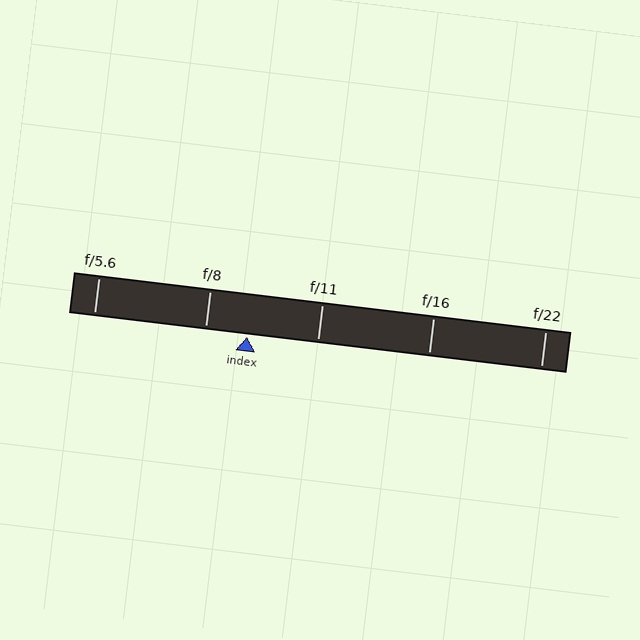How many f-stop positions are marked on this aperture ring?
There are 5 f-stop positions marked.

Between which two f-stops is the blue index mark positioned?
The index mark is between f/8 and f/11.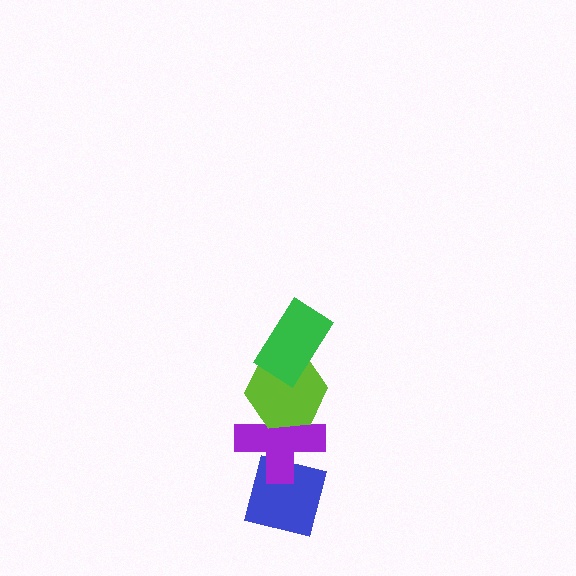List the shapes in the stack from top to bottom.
From top to bottom: the green rectangle, the lime hexagon, the purple cross, the blue square.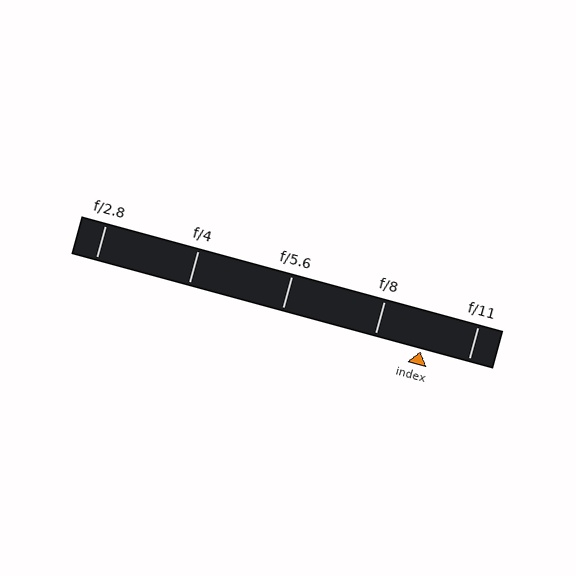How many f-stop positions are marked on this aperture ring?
There are 5 f-stop positions marked.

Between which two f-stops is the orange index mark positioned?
The index mark is between f/8 and f/11.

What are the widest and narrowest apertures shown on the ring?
The widest aperture shown is f/2.8 and the narrowest is f/11.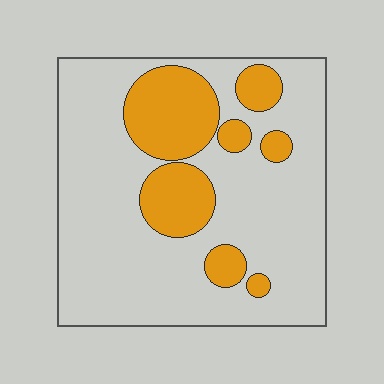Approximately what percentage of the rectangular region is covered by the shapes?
Approximately 25%.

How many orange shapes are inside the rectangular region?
7.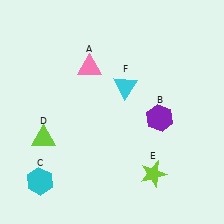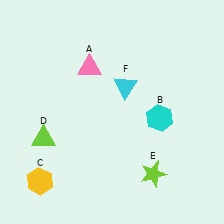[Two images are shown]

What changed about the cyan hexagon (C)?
In Image 1, C is cyan. In Image 2, it changed to yellow.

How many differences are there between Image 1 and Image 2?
There are 2 differences between the two images.